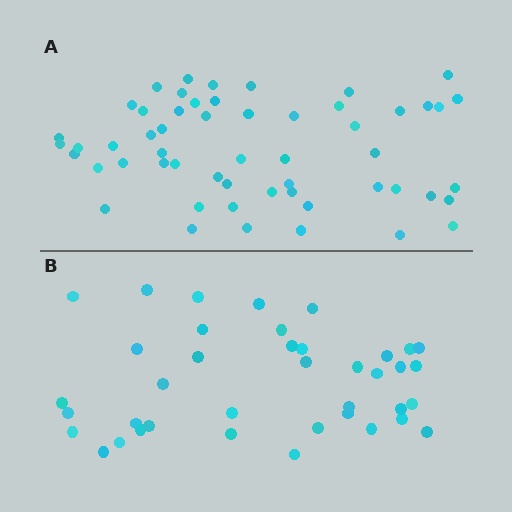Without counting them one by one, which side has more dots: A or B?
Region A (the top region) has more dots.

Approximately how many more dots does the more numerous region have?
Region A has approximately 15 more dots than region B.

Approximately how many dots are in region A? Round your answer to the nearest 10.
About 60 dots. (The exact count is 55, which rounds to 60.)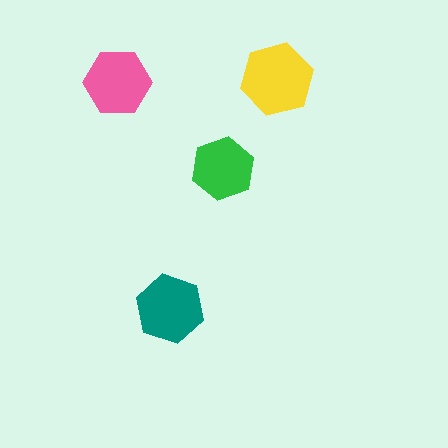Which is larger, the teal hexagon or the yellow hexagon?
The yellow one.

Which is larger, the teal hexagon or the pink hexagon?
The teal one.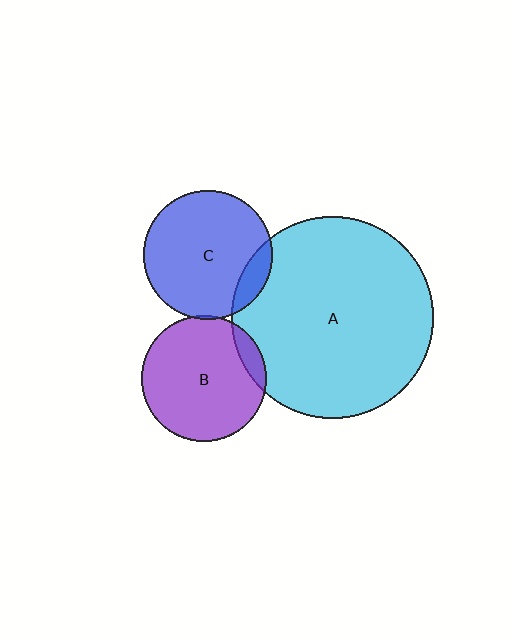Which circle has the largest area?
Circle A (cyan).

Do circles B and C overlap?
Yes.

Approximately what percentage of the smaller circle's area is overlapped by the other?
Approximately 5%.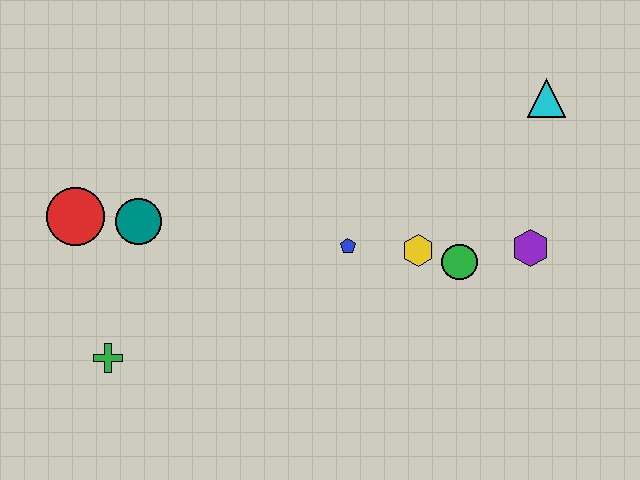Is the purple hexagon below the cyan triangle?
Yes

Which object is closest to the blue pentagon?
The yellow hexagon is closest to the blue pentagon.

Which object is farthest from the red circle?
The cyan triangle is farthest from the red circle.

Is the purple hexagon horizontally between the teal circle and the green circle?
No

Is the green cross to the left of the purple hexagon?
Yes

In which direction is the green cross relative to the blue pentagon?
The green cross is to the left of the blue pentagon.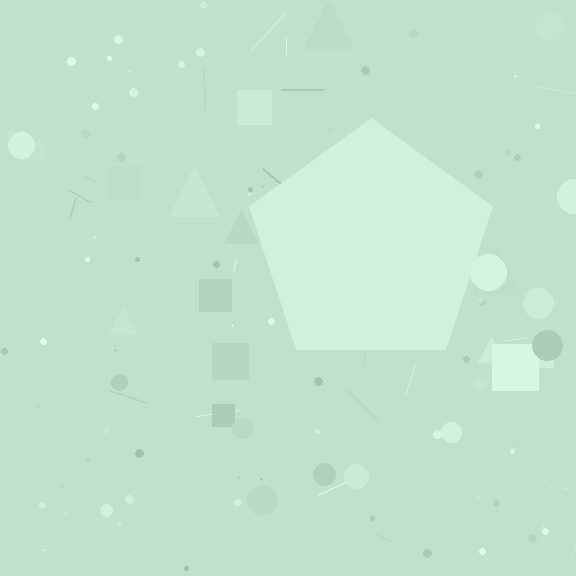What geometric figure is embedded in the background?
A pentagon is embedded in the background.